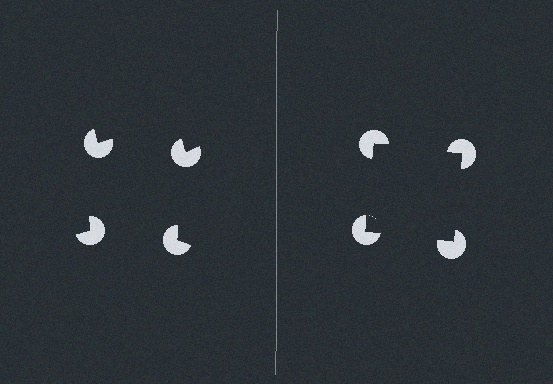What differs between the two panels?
The pac-man discs are positioned identically on both sides; only the wedge orientations differ. On the right they align to a square; on the left they are misaligned.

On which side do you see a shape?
An illusory square appears on the right side. On the left side the wedge cuts are rotated, so no coherent shape forms.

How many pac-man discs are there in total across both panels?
8 — 4 on each side.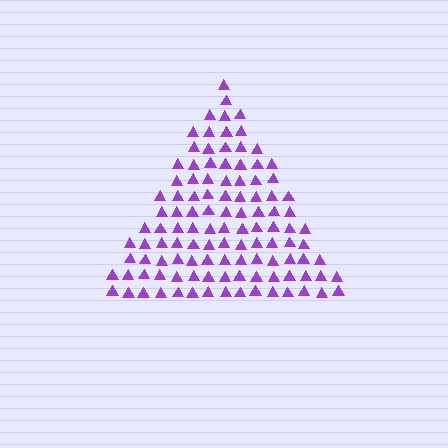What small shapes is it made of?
It is made of small triangles.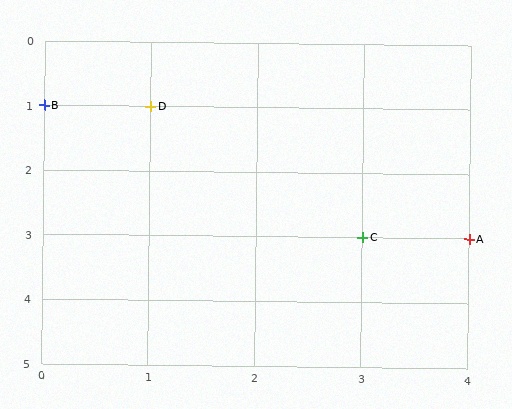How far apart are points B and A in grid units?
Points B and A are 4 columns and 2 rows apart (about 4.5 grid units diagonally).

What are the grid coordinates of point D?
Point D is at grid coordinates (1, 1).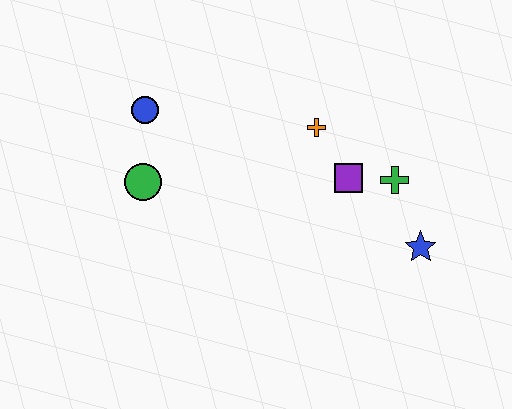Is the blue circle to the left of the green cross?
Yes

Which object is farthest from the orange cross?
The green circle is farthest from the orange cross.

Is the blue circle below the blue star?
No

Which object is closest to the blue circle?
The green circle is closest to the blue circle.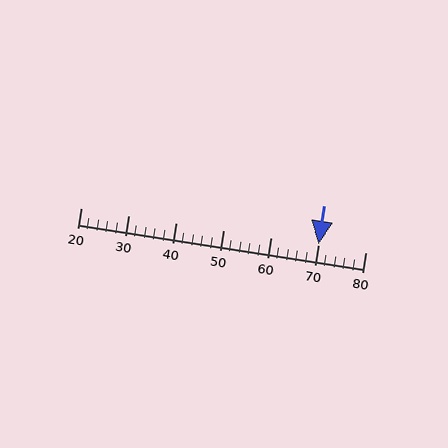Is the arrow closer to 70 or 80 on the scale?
The arrow is closer to 70.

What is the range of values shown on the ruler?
The ruler shows values from 20 to 80.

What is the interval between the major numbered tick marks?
The major tick marks are spaced 10 units apart.